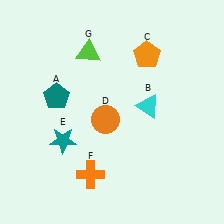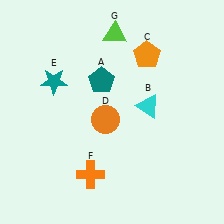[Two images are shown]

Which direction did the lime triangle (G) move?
The lime triangle (G) moved right.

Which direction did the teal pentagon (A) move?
The teal pentagon (A) moved right.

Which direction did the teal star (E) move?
The teal star (E) moved up.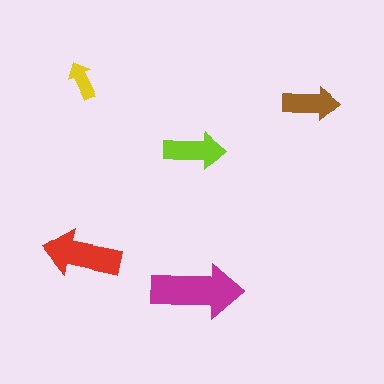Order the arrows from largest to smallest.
the magenta one, the red one, the lime one, the brown one, the yellow one.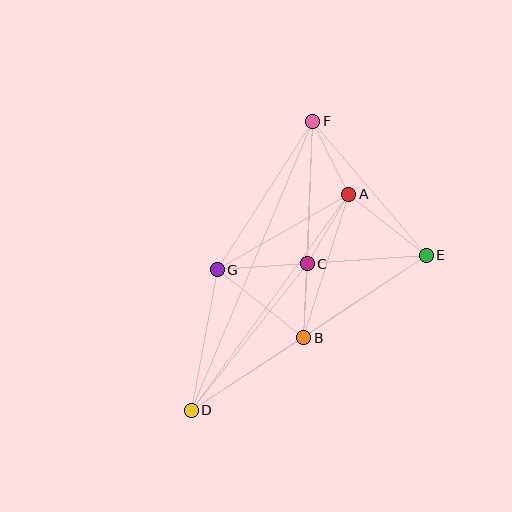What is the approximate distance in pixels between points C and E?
The distance between C and E is approximately 119 pixels.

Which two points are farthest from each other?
Points D and F are farthest from each other.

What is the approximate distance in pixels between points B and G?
The distance between B and G is approximately 110 pixels.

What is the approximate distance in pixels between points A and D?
The distance between A and D is approximately 267 pixels.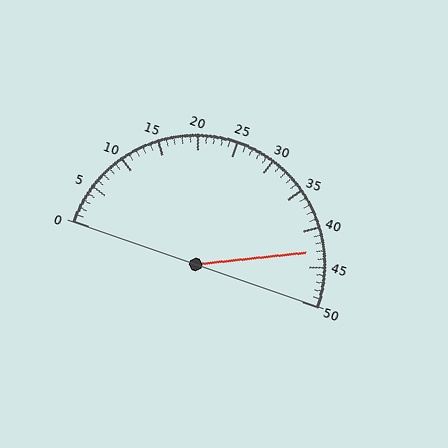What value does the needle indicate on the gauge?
The needle indicates approximately 43.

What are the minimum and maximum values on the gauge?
The gauge ranges from 0 to 50.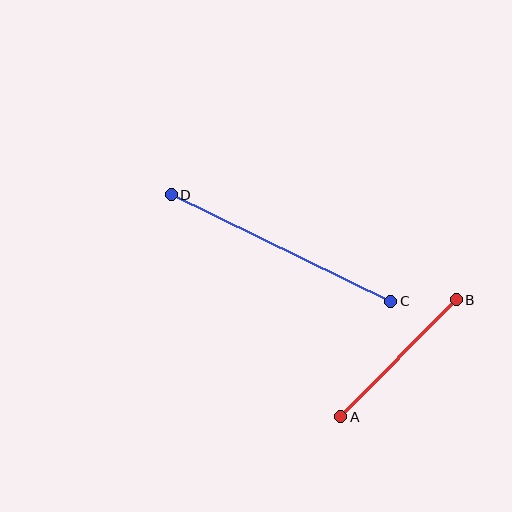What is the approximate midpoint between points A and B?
The midpoint is at approximately (399, 358) pixels.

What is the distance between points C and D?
The distance is approximately 244 pixels.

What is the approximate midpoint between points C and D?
The midpoint is at approximately (281, 248) pixels.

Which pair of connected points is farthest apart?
Points C and D are farthest apart.